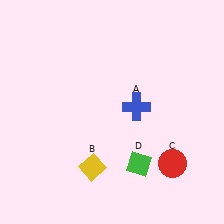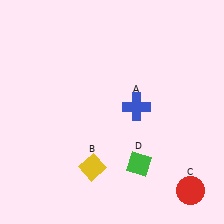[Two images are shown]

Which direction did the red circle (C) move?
The red circle (C) moved down.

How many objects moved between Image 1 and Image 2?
1 object moved between the two images.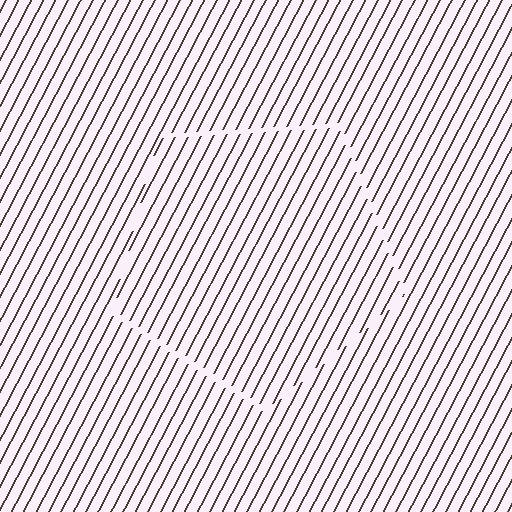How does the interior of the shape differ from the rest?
The interior of the shape contains the same grating, shifted by half a period — the contour is defined by the phase discontinuity where line-ends from the inner and outer gratings abut.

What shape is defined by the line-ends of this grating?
An illusory pentagon. The interior of the shape contains the same grating, shifted by half a period — the contour is defined by the phase discontinuity where line-ends from the inner and outer gratings abut.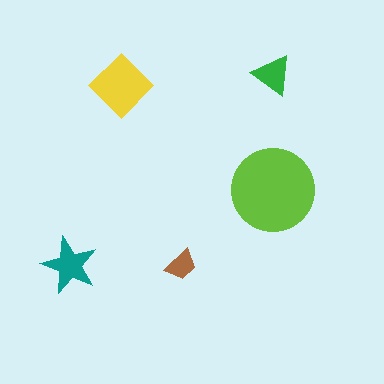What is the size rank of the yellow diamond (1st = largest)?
2nd.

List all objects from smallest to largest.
The brown trapezoid, the green triangle, the teal star, the yellow diamond, the lime circle.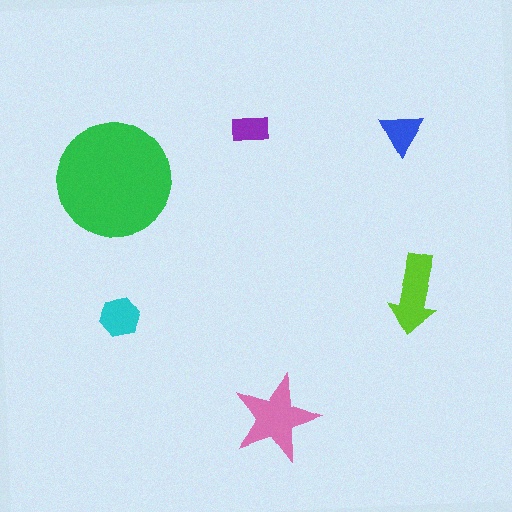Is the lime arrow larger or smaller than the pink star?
Smaller.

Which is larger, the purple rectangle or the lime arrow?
The lime arrow.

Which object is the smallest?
The purple rectangle.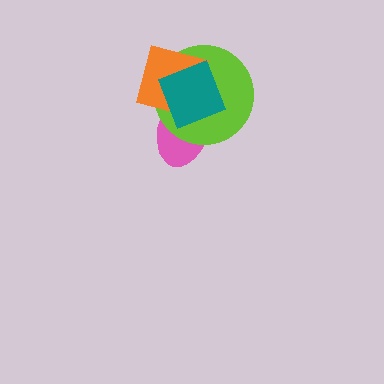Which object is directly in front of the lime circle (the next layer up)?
The orange diamond is directly in front of the lime circle.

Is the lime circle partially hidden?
Yes, it is partially covered by another shape.